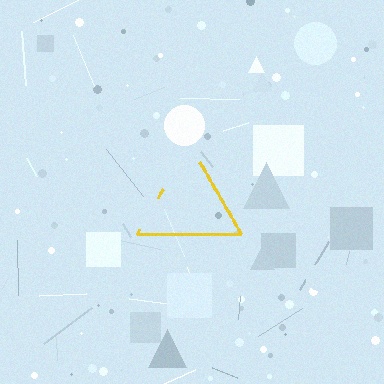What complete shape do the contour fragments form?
The contour fragments form a triangle.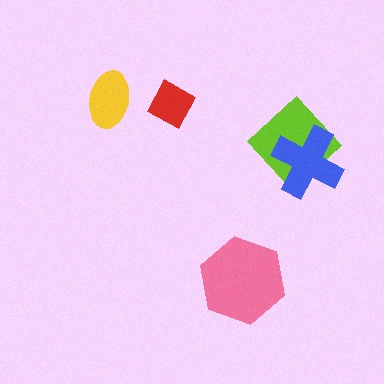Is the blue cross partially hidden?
No, no other shape covers it.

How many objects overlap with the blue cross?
1 object overlaps with the blue cross.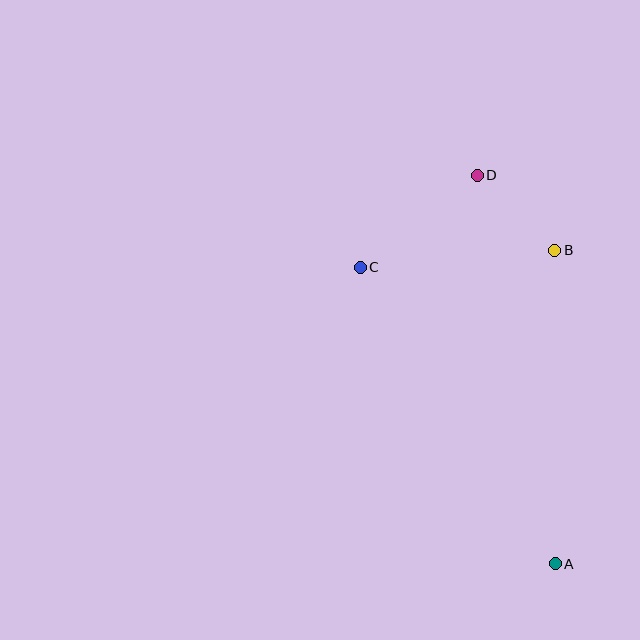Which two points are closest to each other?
Points B and D are closest to each other.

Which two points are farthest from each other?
Points A and D are farthest from each other.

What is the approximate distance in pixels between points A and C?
The distance between A and C is approximately 355 pixels.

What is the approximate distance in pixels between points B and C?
The distance between B and C is approximately 196 pixels.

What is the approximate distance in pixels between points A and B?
The distance between A and B is approximately 313 pixels.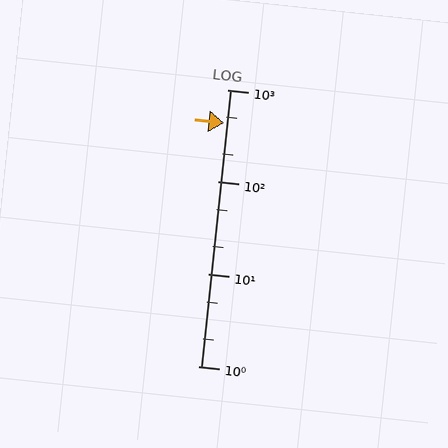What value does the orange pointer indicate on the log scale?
The pointer indicates approximately 440.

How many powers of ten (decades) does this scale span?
The scale spans 3 decades, from 1 to 1000.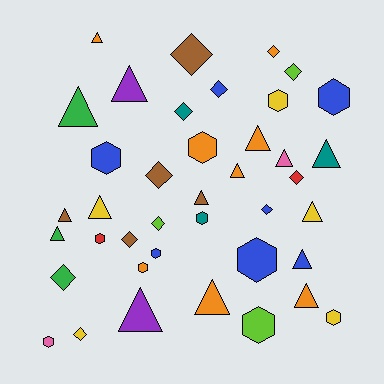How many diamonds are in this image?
There are 12 diamonds.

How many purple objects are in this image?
There are 2 purple objects.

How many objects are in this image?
There are 40 objects.